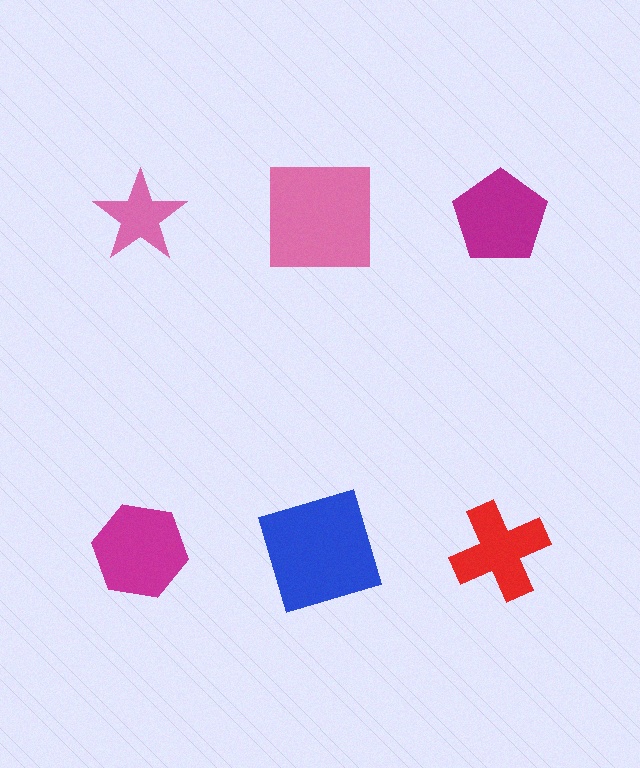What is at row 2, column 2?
A blue square.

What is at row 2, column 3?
A red cross.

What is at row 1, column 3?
A magenta pentagon.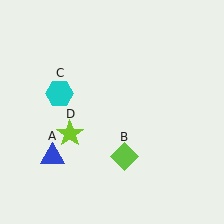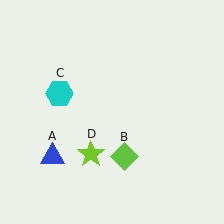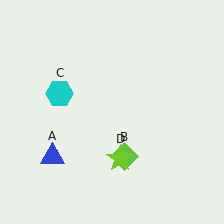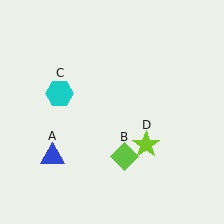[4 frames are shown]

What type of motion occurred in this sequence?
The lime star (object D) rotated counterclockwise around the center of the scene.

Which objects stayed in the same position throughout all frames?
Blue triangle (object A) and lime diamond (object B) and cyan hexagon (object C) remained stationary.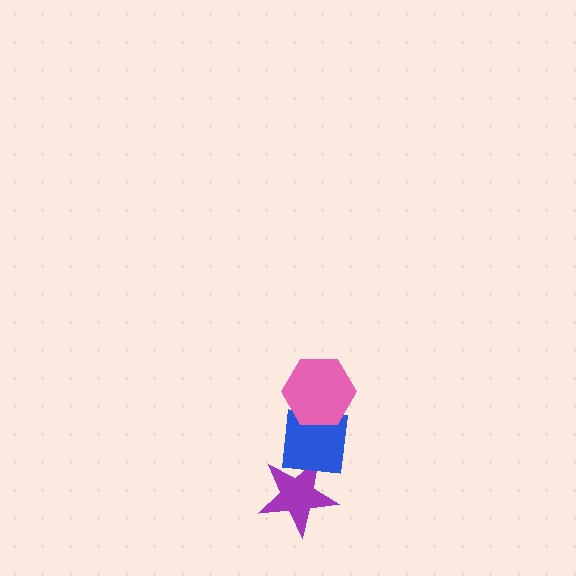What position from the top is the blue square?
The blue square is 2nd from the top.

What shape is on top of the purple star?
The blue square is on top of the purple star.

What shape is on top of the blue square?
The pink hexagon is on top of the blue square.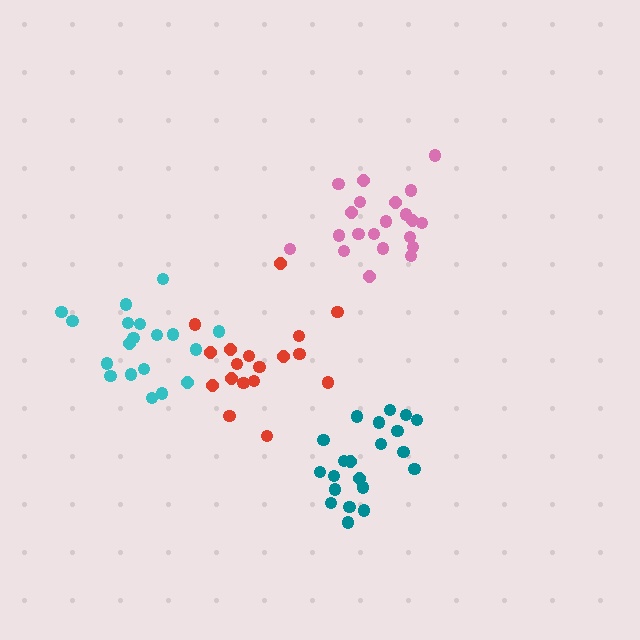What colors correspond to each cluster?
The clusters are colored: red, pink, cyan, teal.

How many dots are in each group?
Group 1: 18 dots, Group 2: 21 dots, Group 3: 19 dots, Group 4: 21 dots (79 total).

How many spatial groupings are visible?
There are 4 spatial groupings.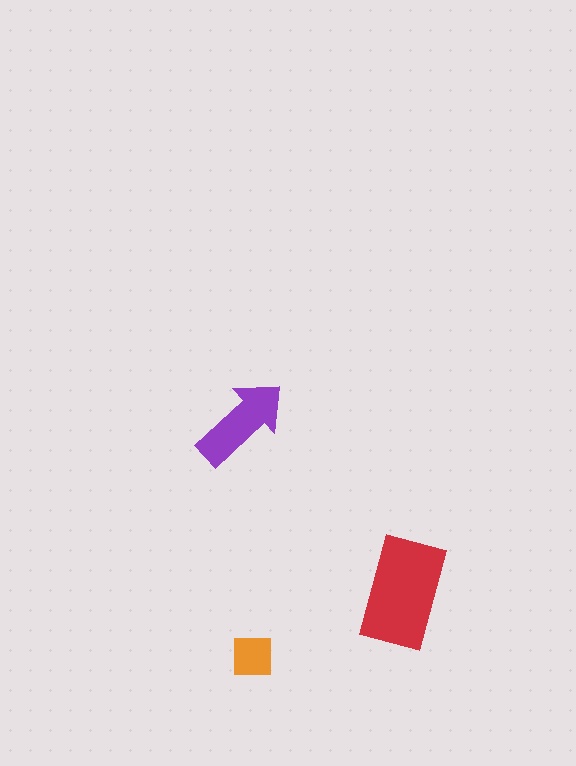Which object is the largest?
The red rectangle.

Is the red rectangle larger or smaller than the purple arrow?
Larger.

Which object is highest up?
The purple arrow is topmost.